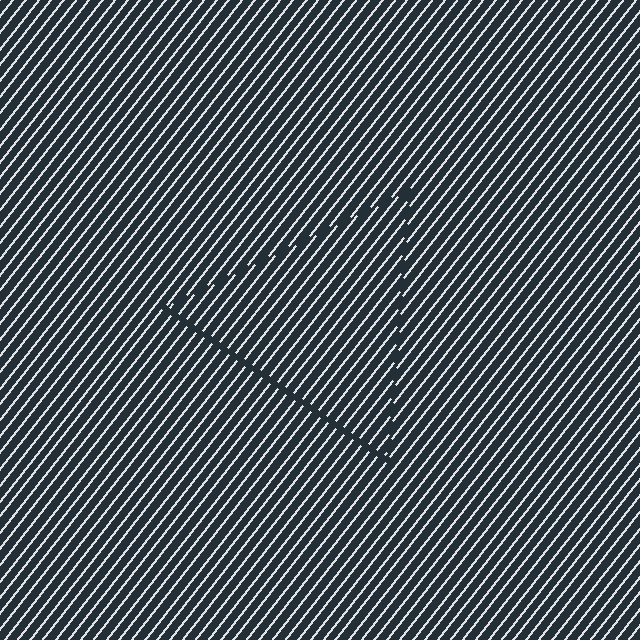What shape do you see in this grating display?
An illusory triangle. The interior of the shape contains the same grating, shifted by half a period — the contour is defined by the phase discontinuity where line-ends from the inner and outer gratings abut.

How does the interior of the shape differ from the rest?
The interior of the shape contains the same grating, shifted by half a period — the contour is defined by the phase discontinuity where line-ends from the inner and outer gratings abut.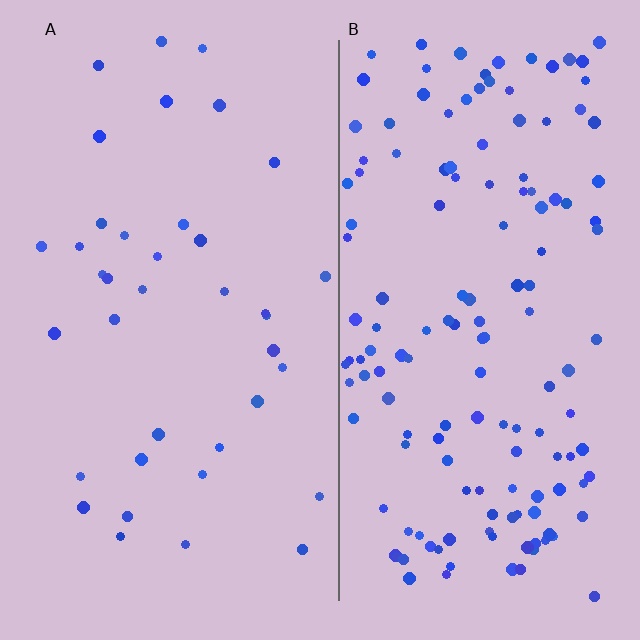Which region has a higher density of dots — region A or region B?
B (the right).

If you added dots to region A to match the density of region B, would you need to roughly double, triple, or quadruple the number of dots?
Approximately quadruple.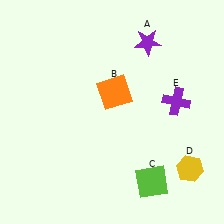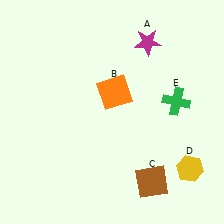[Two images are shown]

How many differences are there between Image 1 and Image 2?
There are 3 differences between the two images.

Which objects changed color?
A changed from purple to magenta. C changed from lime to brown. E changed from purple to green.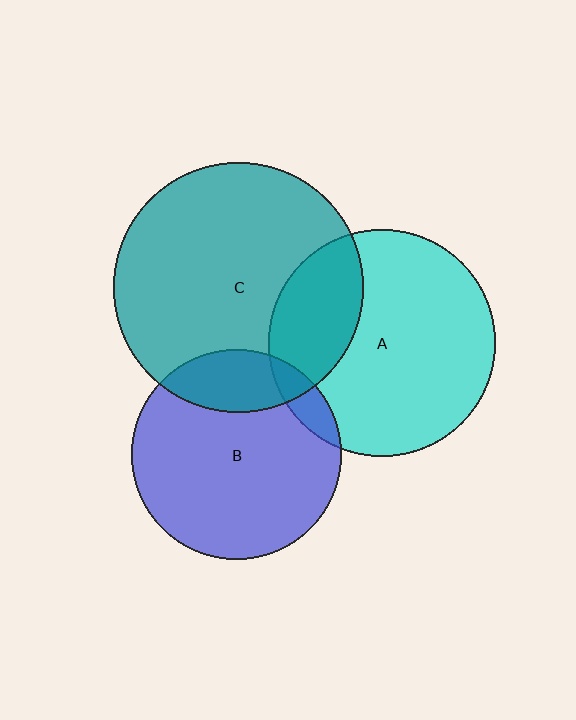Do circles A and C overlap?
Yes.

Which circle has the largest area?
Circle C (teal).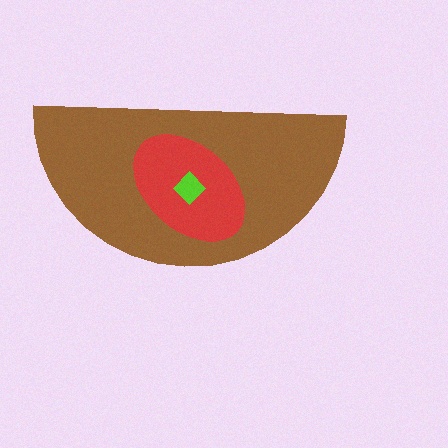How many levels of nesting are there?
3.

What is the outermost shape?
The brown semicircle.